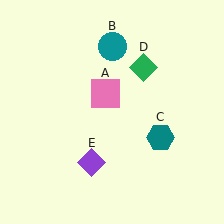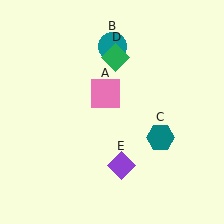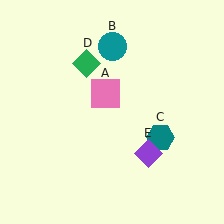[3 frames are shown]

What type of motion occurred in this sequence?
The green diamond (object D), purple diamond (object E) rotated counterclockwise around the center of the scene.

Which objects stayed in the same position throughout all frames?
Pink square (object A) and teal circle (object B) and teal hexagon (object C) remained stationary.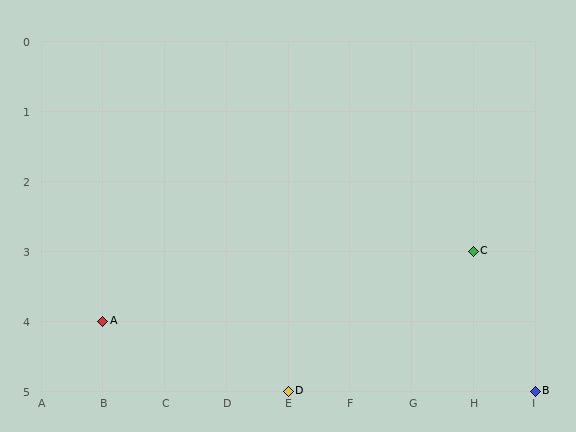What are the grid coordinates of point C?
Point C is at grid coordinates (H, 3).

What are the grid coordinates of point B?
Point B is at grid coordinates (I, 5).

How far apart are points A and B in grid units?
Points A and B are 7 columns and 1 row apart (about 7.1 grid units diagonally).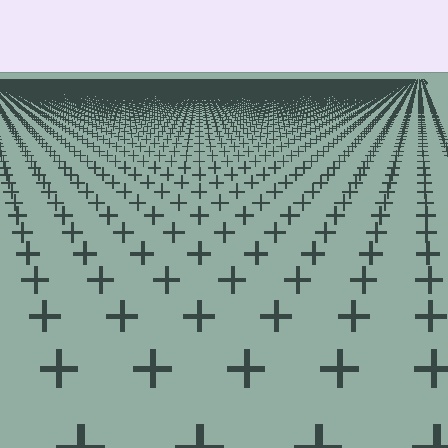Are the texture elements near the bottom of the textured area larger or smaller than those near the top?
Larger. Near the bottom, elements are closer to the viewer and appear at a bigger on-screen size.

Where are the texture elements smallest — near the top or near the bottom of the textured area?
Near the top.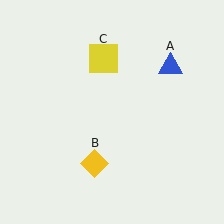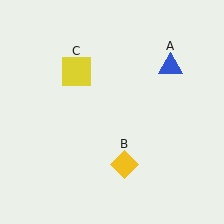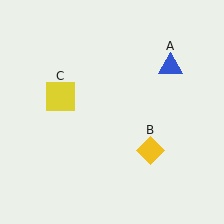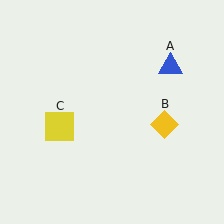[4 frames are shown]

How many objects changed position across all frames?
2 objects changed position: yellow diamond (object B), yellow square (object C).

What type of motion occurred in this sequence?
The yellow diamond (object B), yellow square (object C) rotated counterclockwise around the center of the scene.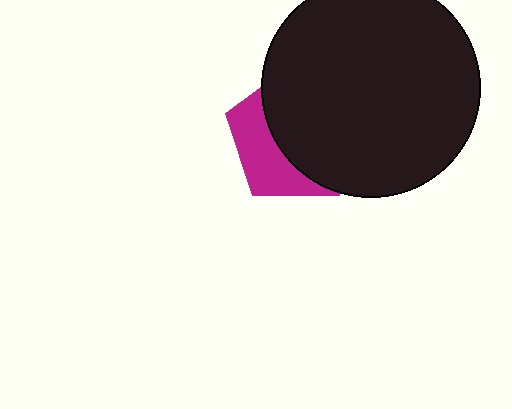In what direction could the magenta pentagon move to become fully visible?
The magenta pentagon could move left. That would shift it out from behind the black circle entirely.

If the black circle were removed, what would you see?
You would see the complete magenta pentagon.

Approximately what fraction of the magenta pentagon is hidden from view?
Roughly 64% of the magenta pentagon is hidden behind the black circle.